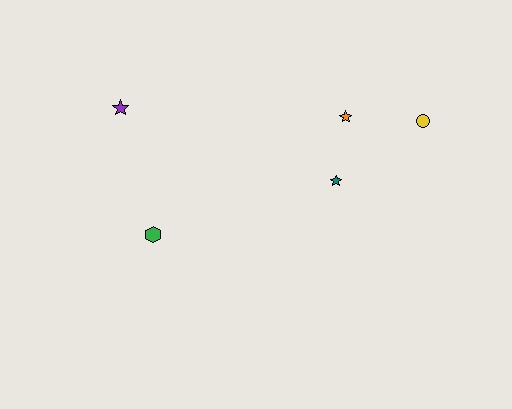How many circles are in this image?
There is 1 circle.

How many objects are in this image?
There are 5 objects.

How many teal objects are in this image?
There is 1 teal object.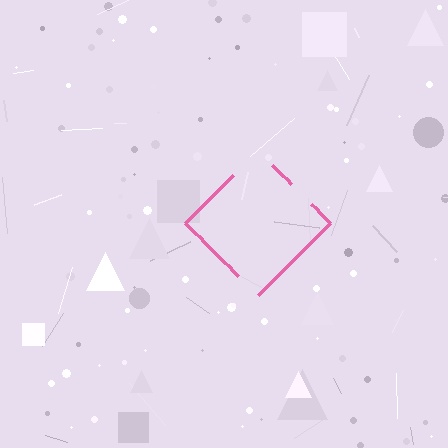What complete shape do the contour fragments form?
The contour fragments form a diamond.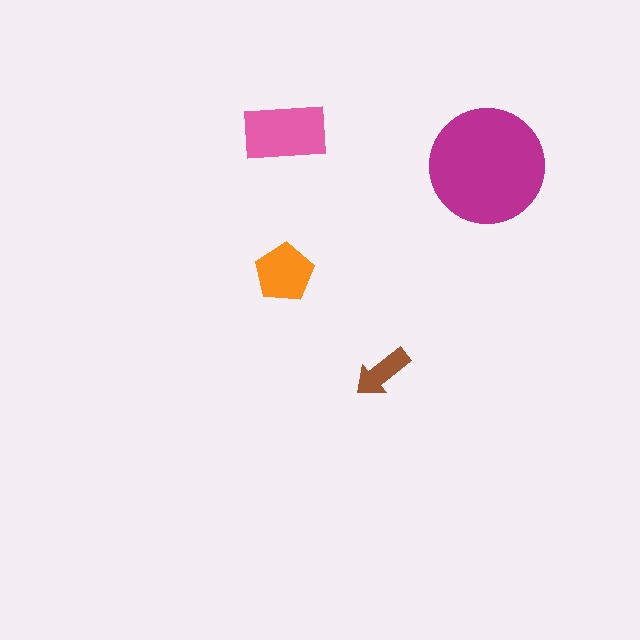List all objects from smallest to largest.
The brown arrow, the orange pentagon, the pink rectangle, the magenta circle.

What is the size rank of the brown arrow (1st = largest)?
4th.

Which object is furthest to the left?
The orange pentagon is leftmost.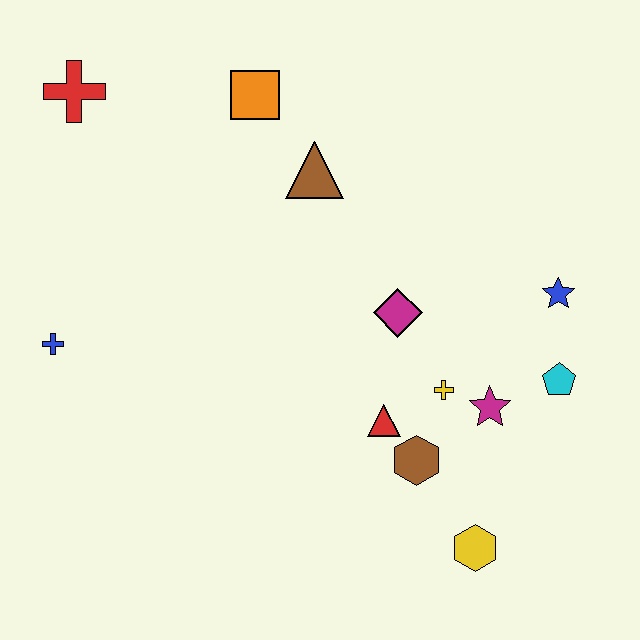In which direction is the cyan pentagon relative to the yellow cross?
The cyan pentagon is to the right of the yellow cross.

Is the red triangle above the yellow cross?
No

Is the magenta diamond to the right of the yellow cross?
No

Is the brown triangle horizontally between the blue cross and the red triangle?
Yes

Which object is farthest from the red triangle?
The red cross is farthest from the red triangle.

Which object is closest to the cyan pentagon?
The magenta star is closest to the cyan pentagon.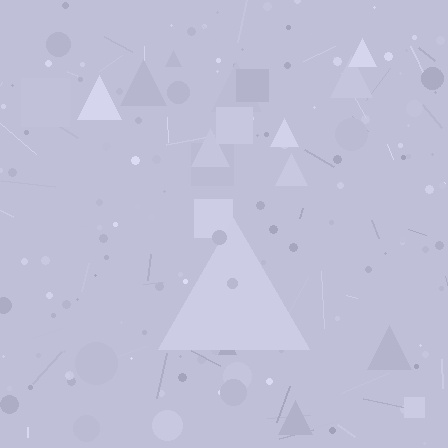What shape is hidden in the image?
A triangle is hidden in the image.